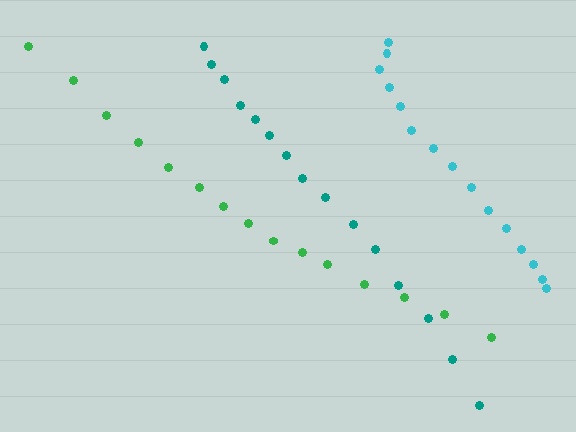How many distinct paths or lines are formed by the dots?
There are 3 distinct paths.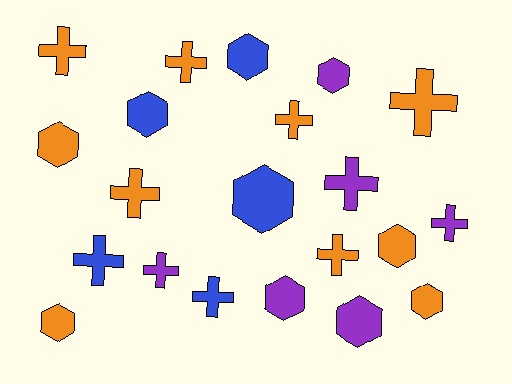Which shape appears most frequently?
Cross, with 11 objects.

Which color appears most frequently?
Orange, with 10 objects.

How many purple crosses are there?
There are 3 purple crosses.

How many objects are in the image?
There are 21 objects.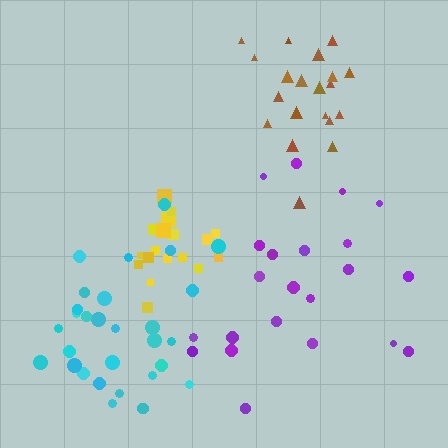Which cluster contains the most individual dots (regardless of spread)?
Cyan (32).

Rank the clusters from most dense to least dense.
yellow, cyan, brown, purple.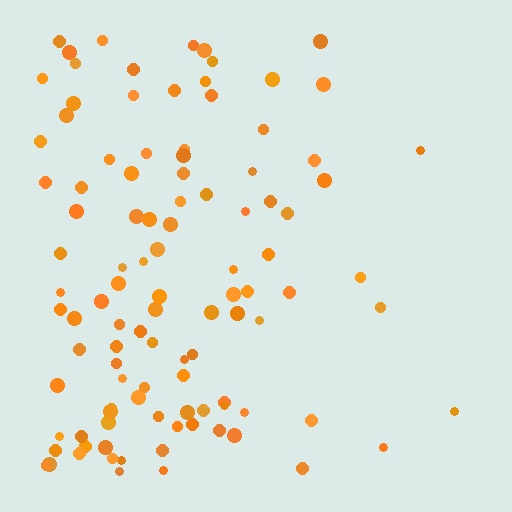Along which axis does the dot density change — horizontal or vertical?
Horizontal.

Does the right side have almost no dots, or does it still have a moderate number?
Still a moderate number, just noticeably fewer than the left.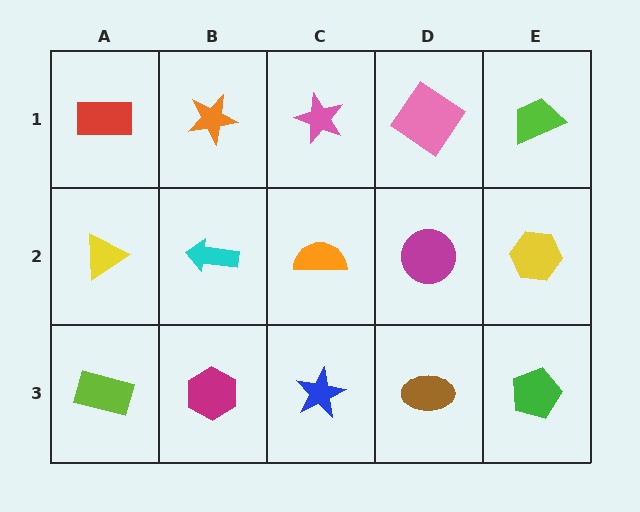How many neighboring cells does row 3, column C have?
3.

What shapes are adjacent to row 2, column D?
A pink diamond (row 1, column D), a brown ellipse (row 3, column D), an orange semicircle (row 2, column C), a yellow hexagon (row 2, column E).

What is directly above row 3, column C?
An orange semicircle.